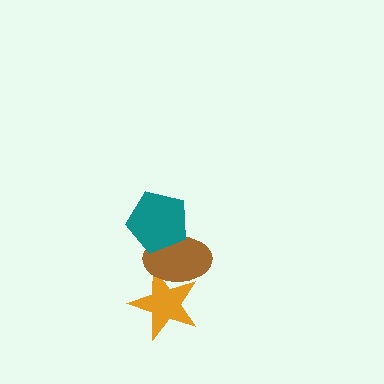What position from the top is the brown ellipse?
The brown ellipse is 2nd from the top.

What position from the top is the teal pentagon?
The teal pentagon is 1st from the top.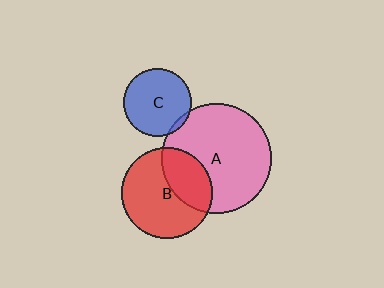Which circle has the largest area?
Circle A (pink).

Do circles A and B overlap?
Yes.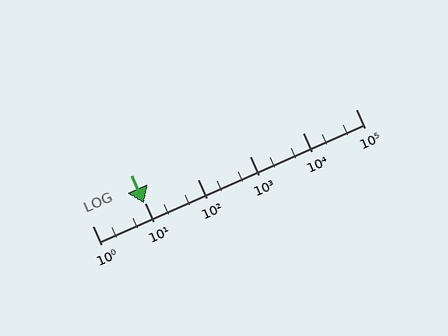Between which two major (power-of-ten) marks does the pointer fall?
The pointer is between 1 and 10.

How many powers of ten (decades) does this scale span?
The scale spans 5 decades, from 1 to 100000.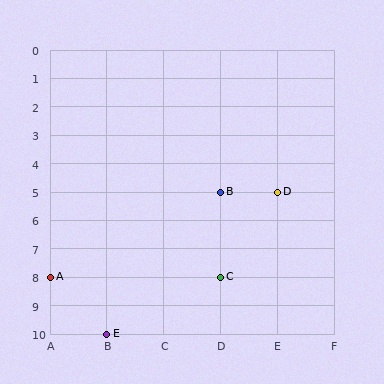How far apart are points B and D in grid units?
Points B and D are 1 column apart.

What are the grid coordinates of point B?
Point B is at grid coordinates (D, 5).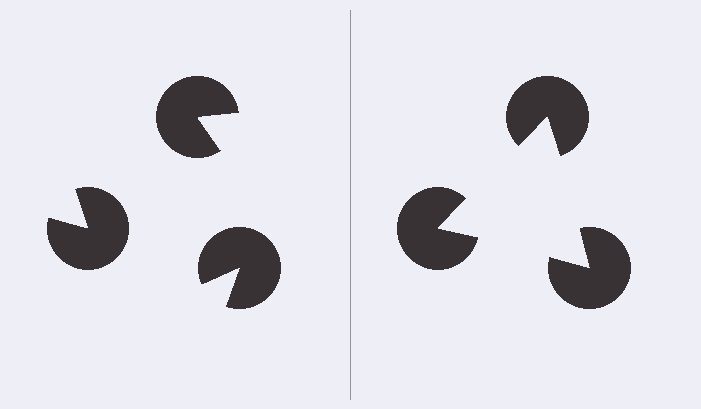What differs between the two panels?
The pac-man discs are positioned identically on both sides; only the wedge orientations differ. On the right they align to a triangle; on the left they are misaligned.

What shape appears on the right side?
An illusory triangle.